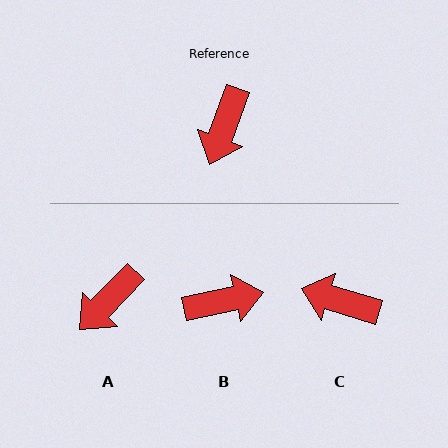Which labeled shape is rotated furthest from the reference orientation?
B, about 122 degrees away.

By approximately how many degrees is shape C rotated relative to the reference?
Approximately 87 degrees clockwise.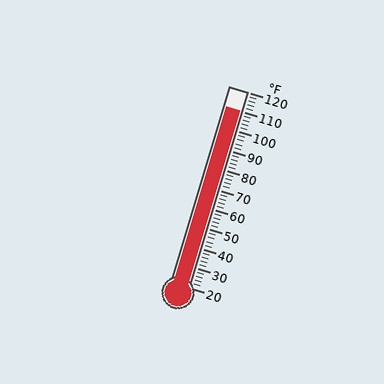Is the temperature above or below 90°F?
The temperature is above 90°F.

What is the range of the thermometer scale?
The thermometer scale ranges from 20°F to 120°F.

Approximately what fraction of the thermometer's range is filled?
The thermometer is filled to approximately 90% of its range.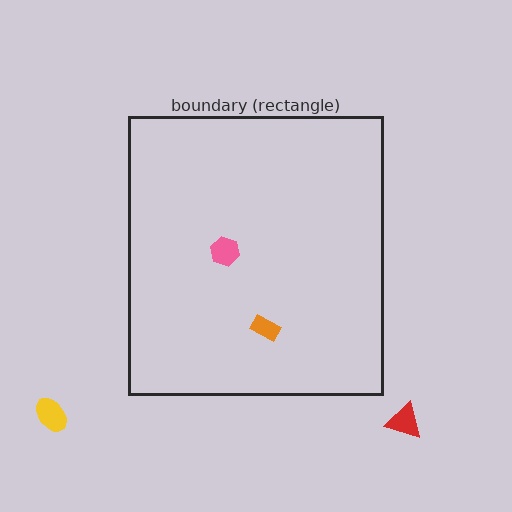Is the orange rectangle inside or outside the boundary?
Inside.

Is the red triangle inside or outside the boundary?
Outside.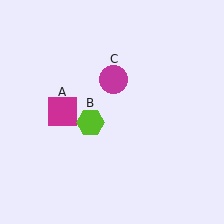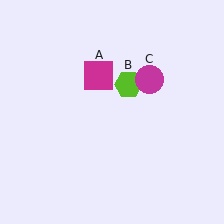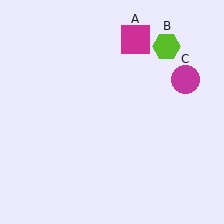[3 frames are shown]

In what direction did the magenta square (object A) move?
The magenta square (object A) moved up and to the right.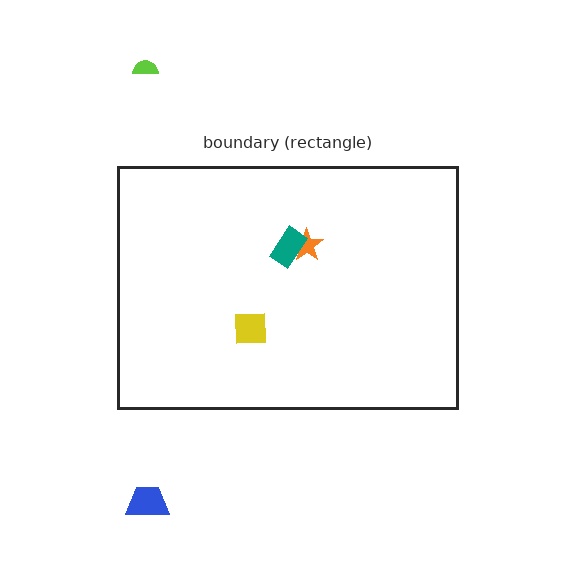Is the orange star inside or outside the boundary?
Inside.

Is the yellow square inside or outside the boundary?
Inside.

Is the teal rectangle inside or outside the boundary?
Inside.